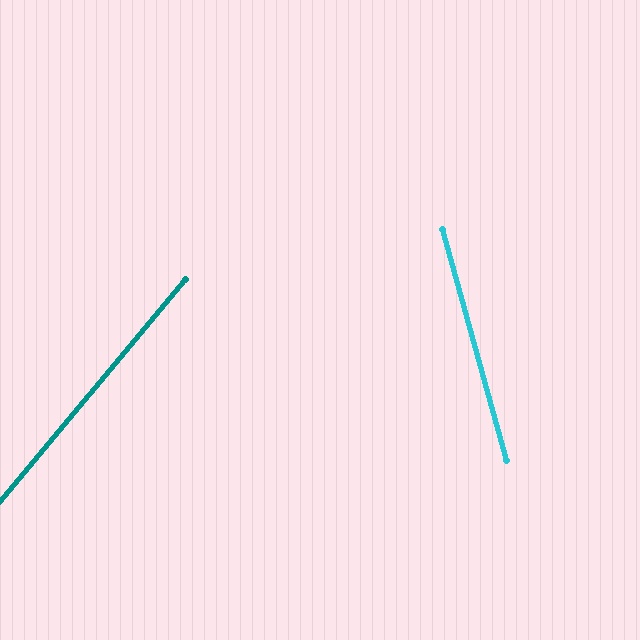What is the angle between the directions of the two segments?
Approximately 56 degrees.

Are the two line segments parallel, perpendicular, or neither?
Neither parallel nor perpendicular — they differ by about 56°.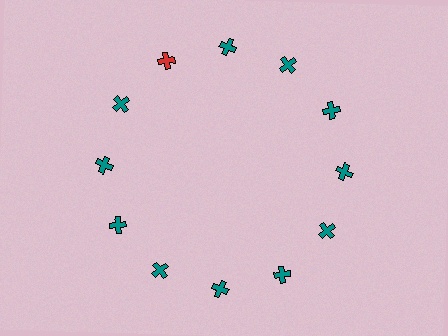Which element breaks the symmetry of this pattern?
The red cross at roughly the 11 o'clock position breaks the symmetry. All other shapes are teal crosses.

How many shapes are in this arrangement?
There are 12 shapes arranged in a ring pattern.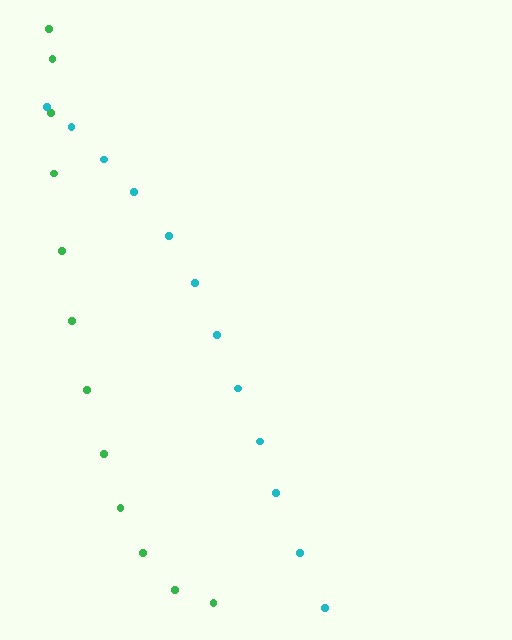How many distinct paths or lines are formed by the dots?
There are 2 distinct paths.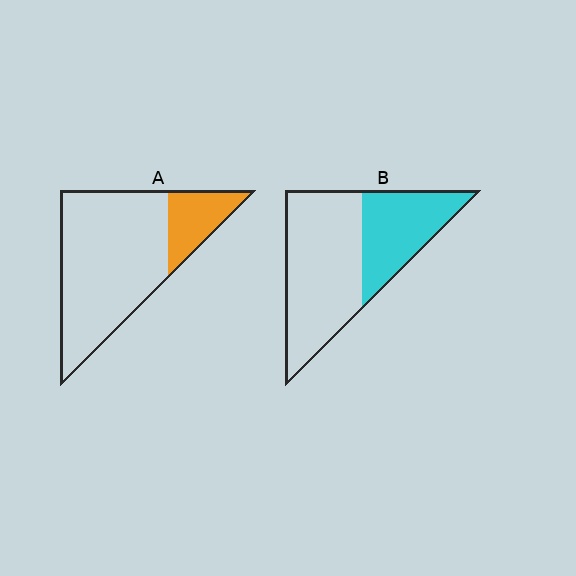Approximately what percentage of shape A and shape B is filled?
A is approximately 20% and B is approximately 35%.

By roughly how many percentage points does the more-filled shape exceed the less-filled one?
By roughly 15 percentage points (B over A).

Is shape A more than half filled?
No.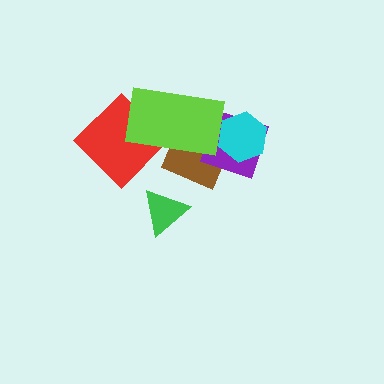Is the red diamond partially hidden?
Yes, it is partially covered by another shape.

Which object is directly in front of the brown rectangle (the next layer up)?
The purple diamond is directly in front of the brown rectangle.